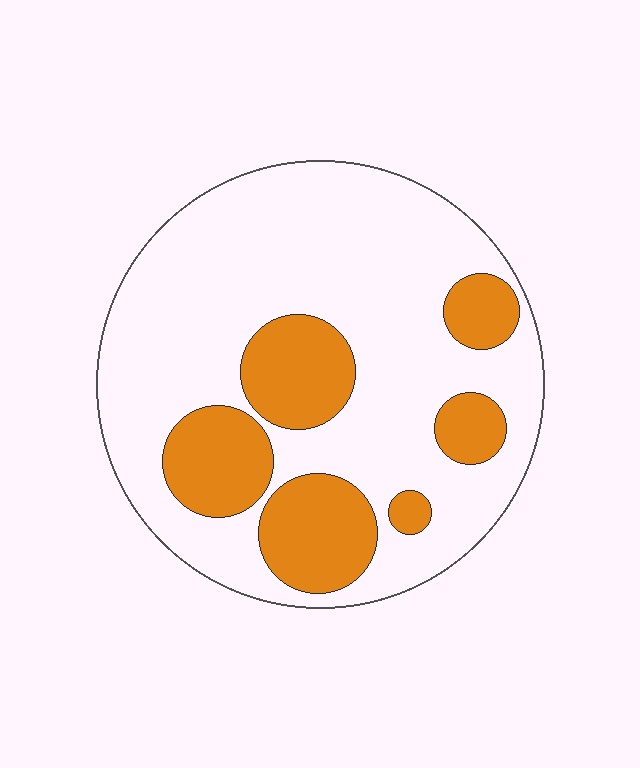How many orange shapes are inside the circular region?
6.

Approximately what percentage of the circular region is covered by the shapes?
Approximately 25%.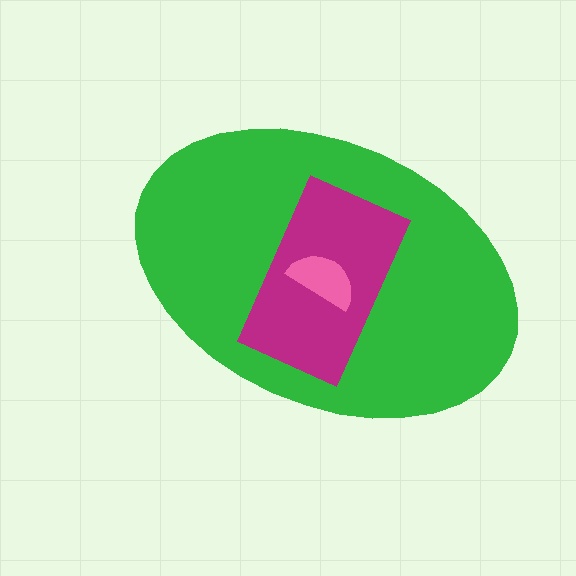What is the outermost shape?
The green ellipse.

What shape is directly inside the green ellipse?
The magenta rectangle.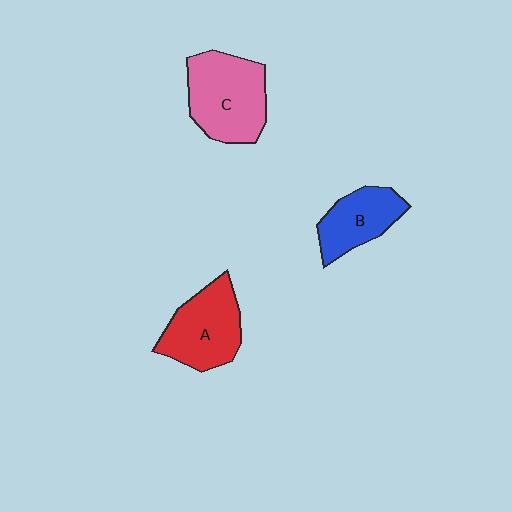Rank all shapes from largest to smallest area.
From largest to smallest: C (pink), A (red), B (blue).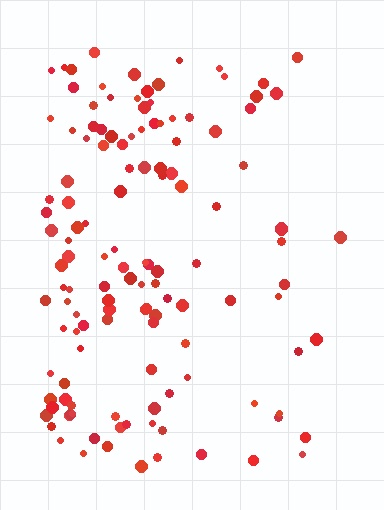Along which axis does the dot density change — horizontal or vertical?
Horizontal.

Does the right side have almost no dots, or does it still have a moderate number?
Still a moderate number, just noticeably fewer than the left.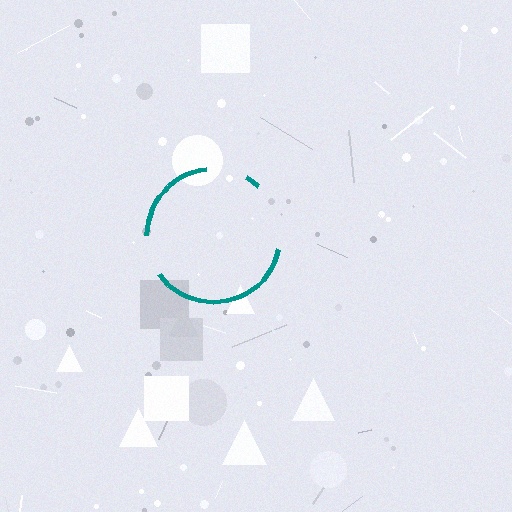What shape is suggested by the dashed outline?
The dashed outline suggests a circle.